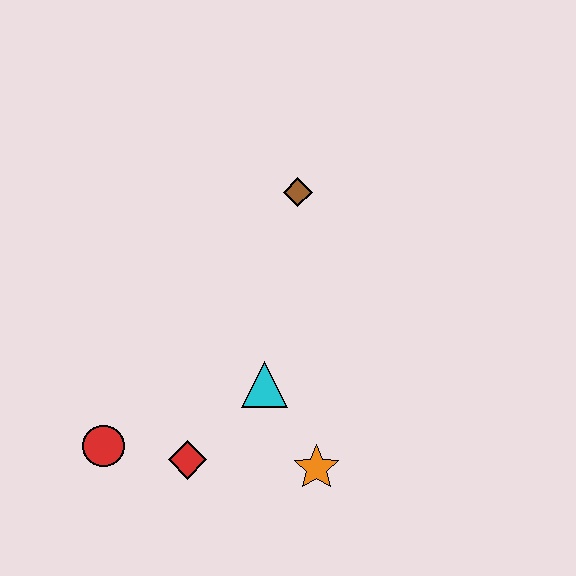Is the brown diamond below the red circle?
No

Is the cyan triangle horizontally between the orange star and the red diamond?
Yes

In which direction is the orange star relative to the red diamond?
The orange star is to the right of the red diamond.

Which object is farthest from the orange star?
The brown diamond is farthest from the orange star.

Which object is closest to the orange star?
The cyan triangle is closest to the orange star.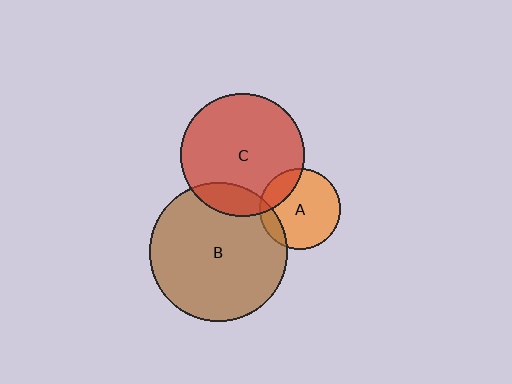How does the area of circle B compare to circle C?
Approximately 1.3 times.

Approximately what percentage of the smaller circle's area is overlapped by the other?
Approximately 20%.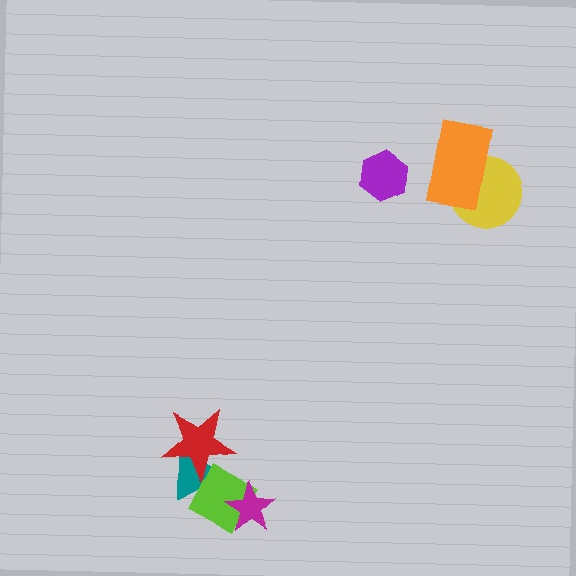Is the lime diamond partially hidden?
Yes, it is partially covered by another shape.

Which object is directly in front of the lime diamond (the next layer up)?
The red star is directly in front of the lime diamond.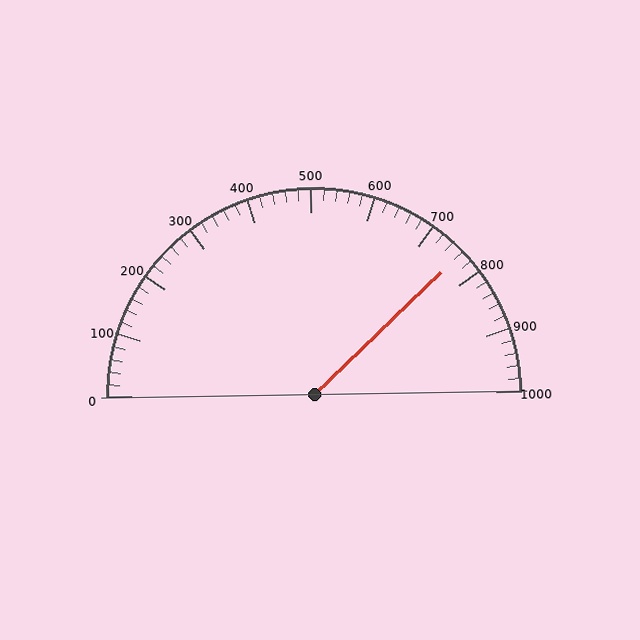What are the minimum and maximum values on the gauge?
The gauge ranges from 0 to 1000.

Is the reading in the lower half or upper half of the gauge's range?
The reading is in the upper half of the range (0 to 1000).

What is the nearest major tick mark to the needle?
The nearest major tick mark is 800.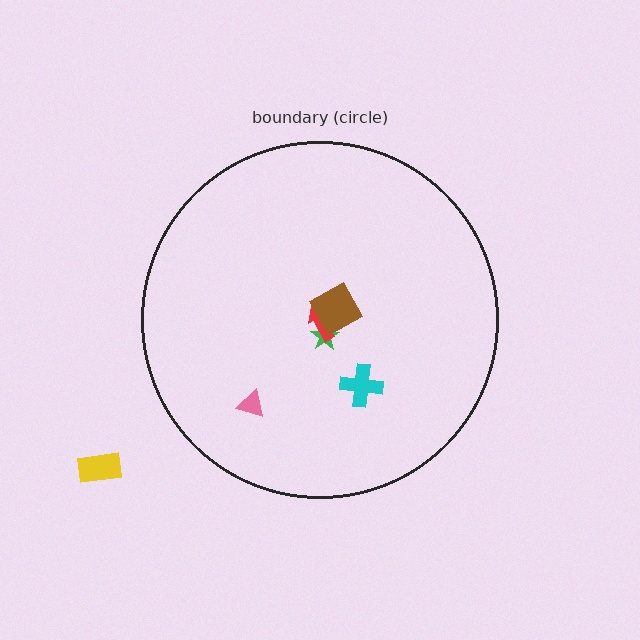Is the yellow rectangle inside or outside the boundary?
Outside.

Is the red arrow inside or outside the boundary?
Inside.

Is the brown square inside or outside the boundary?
Inside.